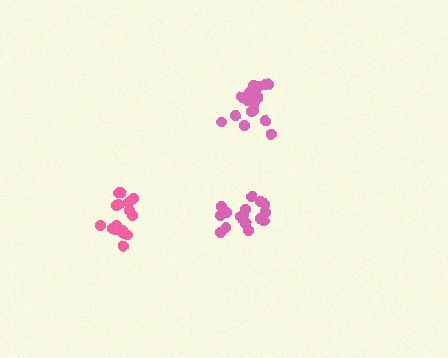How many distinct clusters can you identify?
There are 3 distinct clusters.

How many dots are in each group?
Group 1: 16 dots, Group 2: 16 dots, Group 3: 19 dots (51 total).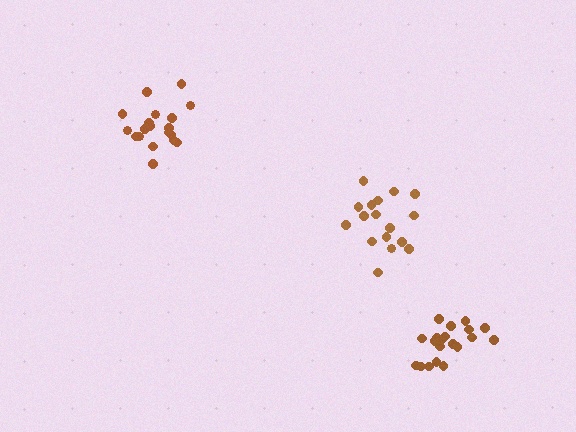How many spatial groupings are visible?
There are 3 spatial groupings.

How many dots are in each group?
Group 1: 19 dots, Group 2: 17 dots, Group 3: 20 dots (56 total).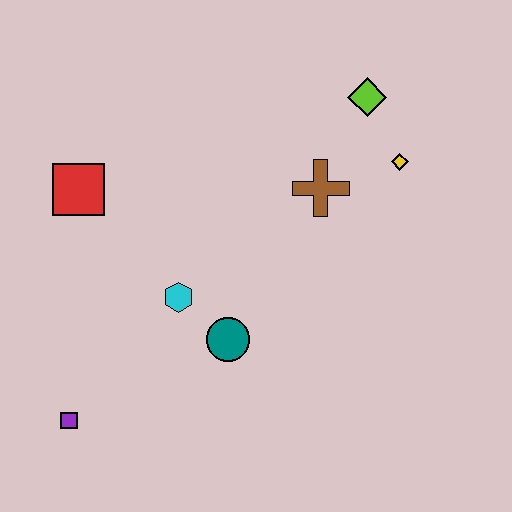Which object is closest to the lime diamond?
The yellow diamond is closest to the lime diamond.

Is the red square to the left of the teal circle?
Yes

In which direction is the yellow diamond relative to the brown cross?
The yellow diamond is to the right of the brown cross.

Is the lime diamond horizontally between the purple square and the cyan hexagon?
No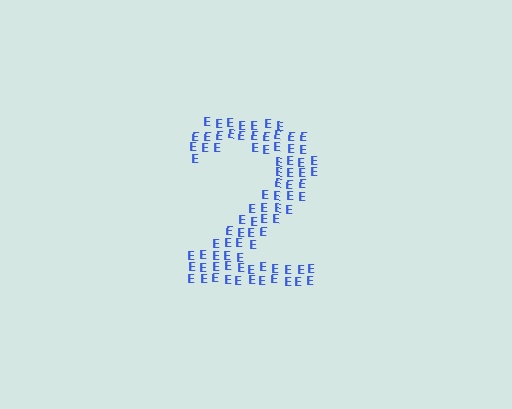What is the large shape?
The large shape is the digit 2.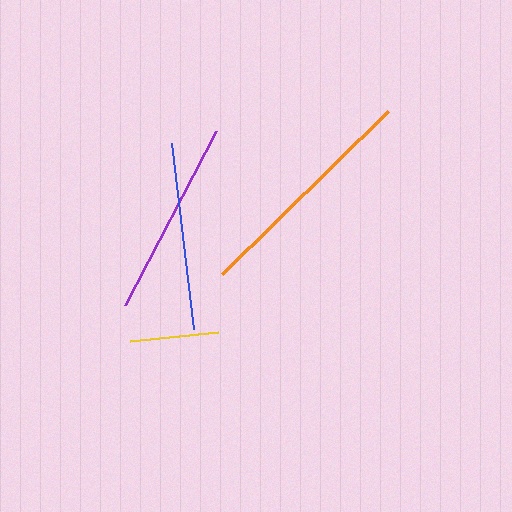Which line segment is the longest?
The orange line is the longest at approximately 233 pixels.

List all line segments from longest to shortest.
From longest to shortest: orange, purple, blue, yellow.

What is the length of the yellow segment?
The yellow segment is approximately 89 pixels long.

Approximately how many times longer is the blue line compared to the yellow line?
The blue line is approximately 2.1 times the length of the yellow line.